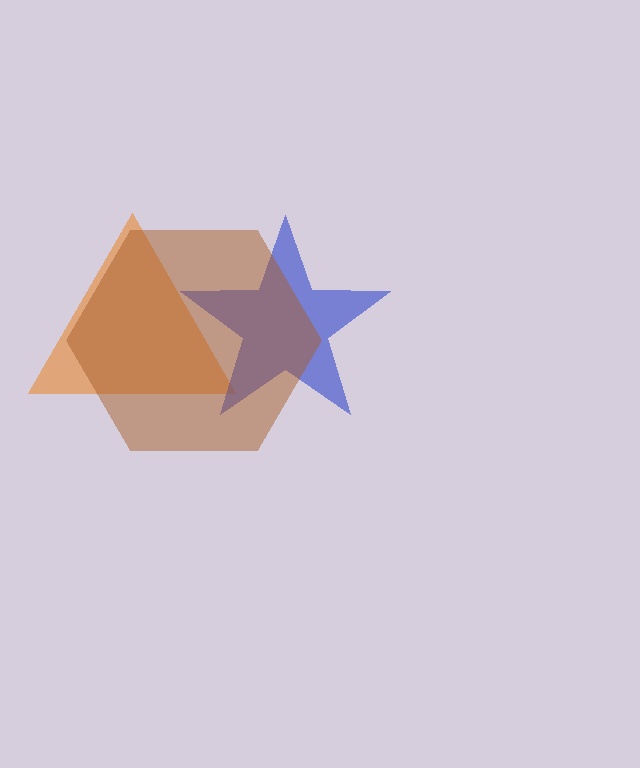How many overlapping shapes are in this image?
There are 3 overlapping shapes in the image.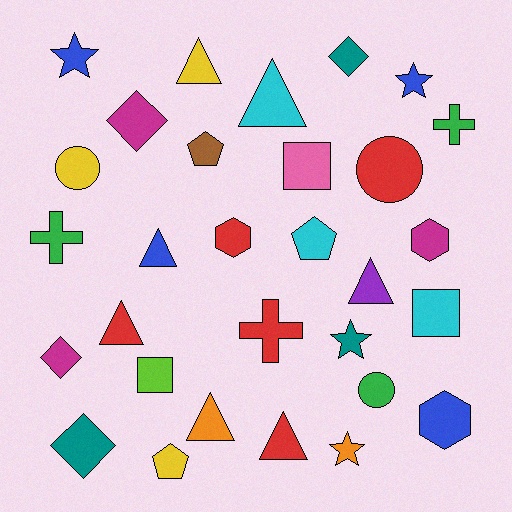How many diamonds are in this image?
There are 4 diamonds.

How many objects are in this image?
There are 30 objects.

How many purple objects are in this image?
There is 1 purple object.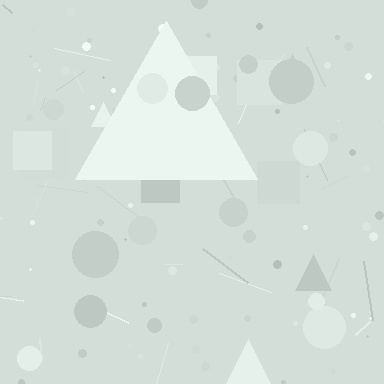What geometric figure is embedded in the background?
A triangle is embedded in the background.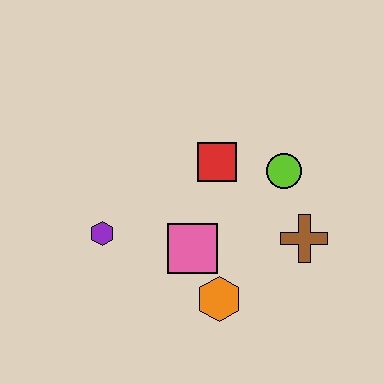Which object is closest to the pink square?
The orange hexagon is closest to the pink square.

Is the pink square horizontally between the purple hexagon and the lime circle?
Yes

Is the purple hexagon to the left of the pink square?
Yes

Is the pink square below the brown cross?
Yes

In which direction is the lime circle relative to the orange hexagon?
The lime circle is above the orange hexagon.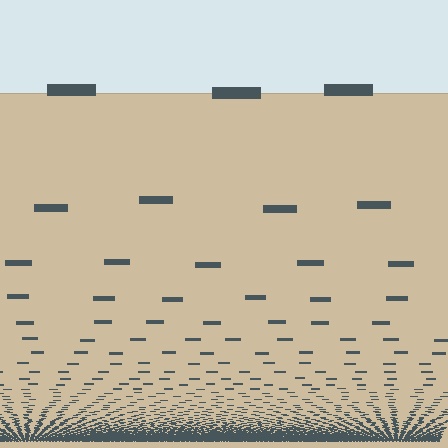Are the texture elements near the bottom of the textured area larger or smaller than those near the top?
Smaller. The gradient is inverted — elements near the bottom are smaller and denser.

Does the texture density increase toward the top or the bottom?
Density increases toward the bottom.